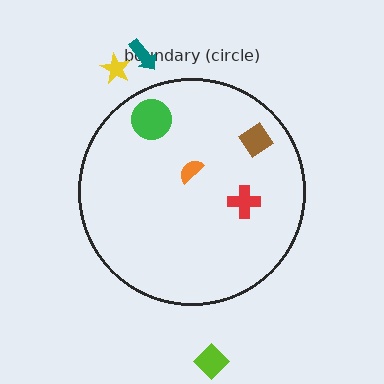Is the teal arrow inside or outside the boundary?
Outside.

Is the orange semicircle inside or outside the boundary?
Inside.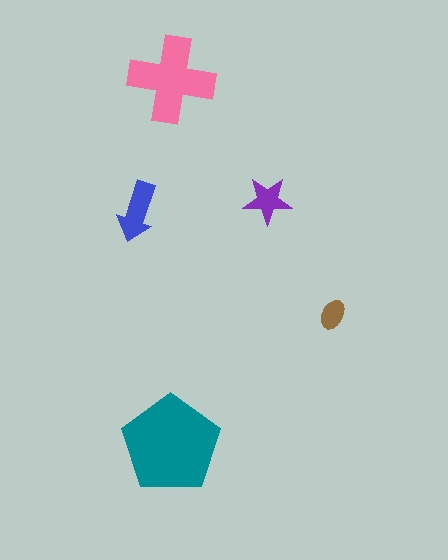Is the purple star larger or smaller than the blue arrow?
Smaller.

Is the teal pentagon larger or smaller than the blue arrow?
Larger.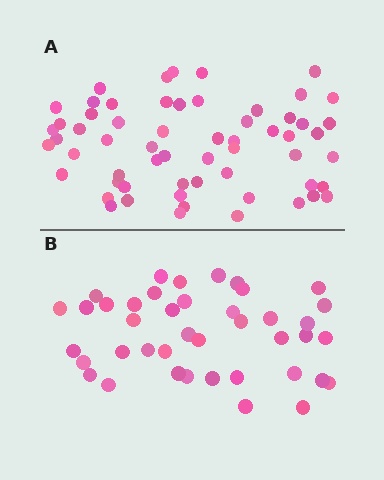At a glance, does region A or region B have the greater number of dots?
Region A (the top region) has more dots.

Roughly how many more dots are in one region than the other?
Region A has approximately 20 more dots than region B.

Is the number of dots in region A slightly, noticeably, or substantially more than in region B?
Region A has substantially more. The ratio is roughly 1.5 to 1.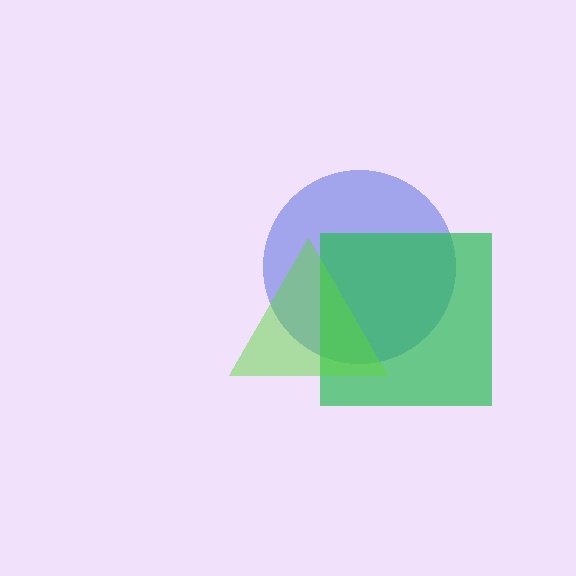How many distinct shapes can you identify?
There are 3 distinct shapes: a blue circle, a green square, a lime triangle.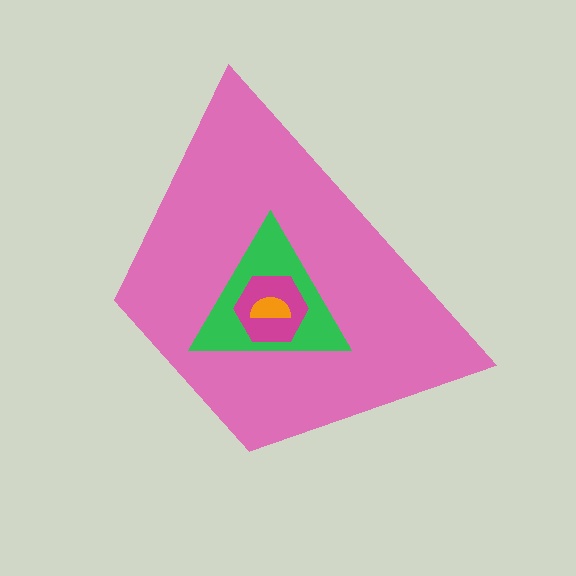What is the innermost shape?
The orange semicircle.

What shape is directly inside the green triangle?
The magenta hexagon.